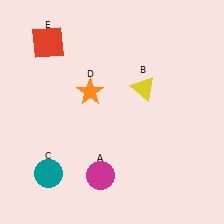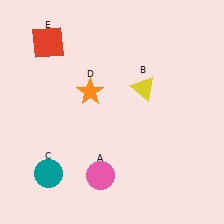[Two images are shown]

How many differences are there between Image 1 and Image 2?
There is 1 difference between the two images.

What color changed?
The circle (A) changed from magenta in Image 1 to pink in Image 2.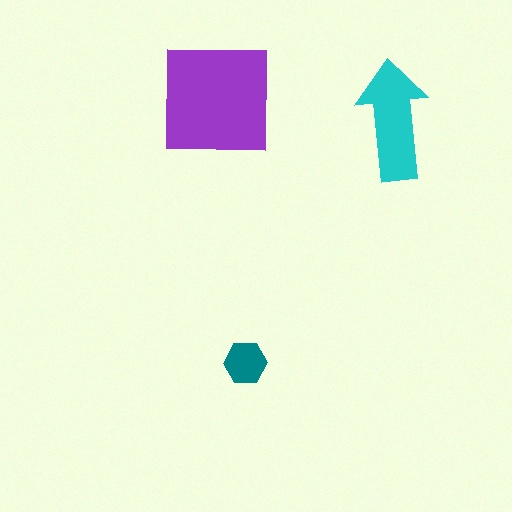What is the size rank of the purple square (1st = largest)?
1st.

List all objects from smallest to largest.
The teal hexagon, the cyan arrow, the purple square.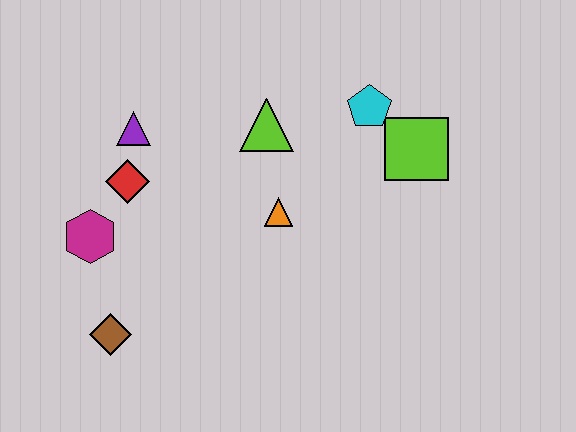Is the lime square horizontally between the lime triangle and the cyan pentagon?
No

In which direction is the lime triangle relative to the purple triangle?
The lime triangle is to the right of the purple triangle.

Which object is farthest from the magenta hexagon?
The lime square is farthest from the magenta hexagon.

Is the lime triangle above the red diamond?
Yes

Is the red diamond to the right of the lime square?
No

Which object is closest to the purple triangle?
The red diamond is closest to the purple triangle.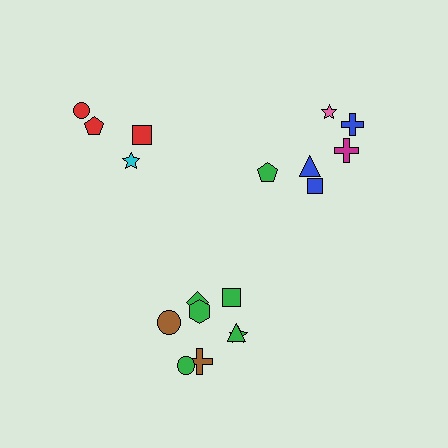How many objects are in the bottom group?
There are 8 objects.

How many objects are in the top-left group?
There are 4 objects.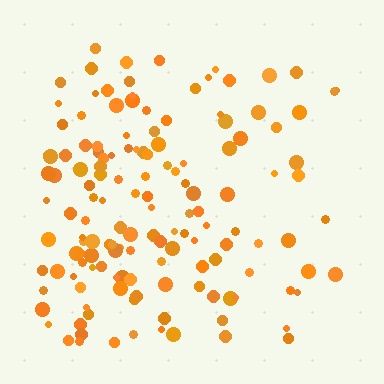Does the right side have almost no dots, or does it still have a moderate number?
Still a moderate number, just noticeably fewer than the left.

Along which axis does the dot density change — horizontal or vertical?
Horizontal.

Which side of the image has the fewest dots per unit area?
The right.